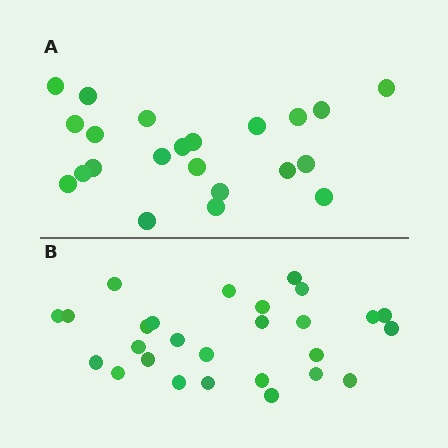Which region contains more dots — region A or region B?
Region B (the bottom region) has more dots.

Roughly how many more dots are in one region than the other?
Region B has about 5 more dots than region A.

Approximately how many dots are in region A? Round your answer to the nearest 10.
About 20 dots. (The exact count is 22, which rounds to 20.)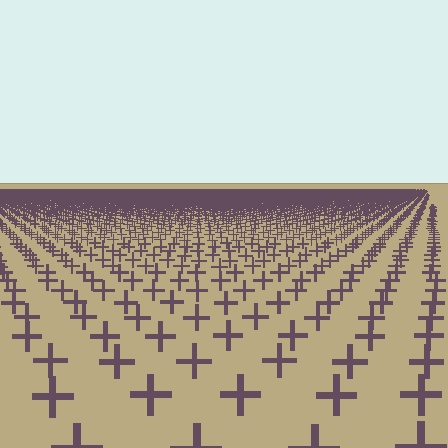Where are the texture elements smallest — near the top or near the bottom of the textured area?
Near the top.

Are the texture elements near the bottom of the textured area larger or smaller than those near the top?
Larger. Near the bottom, elements are closer to the viewer and appear at a bigger on-screen size.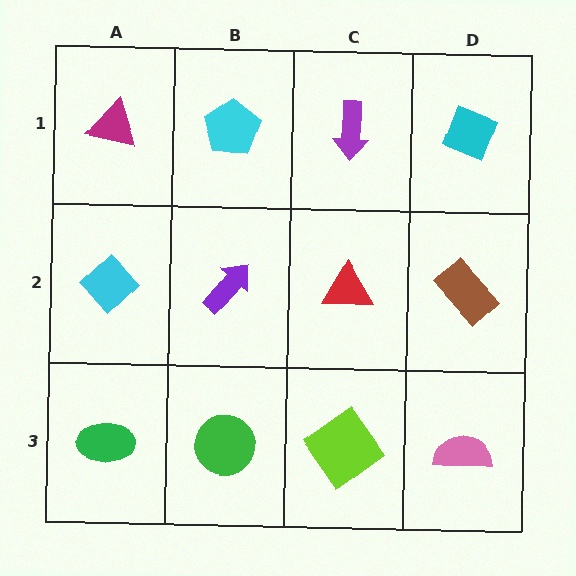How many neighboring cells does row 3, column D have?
2.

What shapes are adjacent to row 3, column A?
A cyan diamond (row 2, column A), a green circle (row 3, column B).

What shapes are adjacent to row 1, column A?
A cyan diamond (row 2, column A), a cyan pentagon (row 1, column B).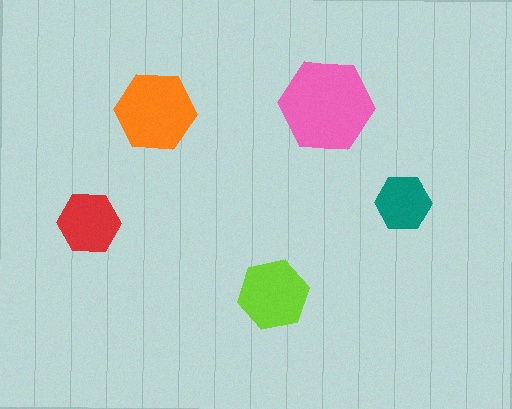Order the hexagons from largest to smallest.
the pink one, the orange one, the lime one, the red one, the teal one.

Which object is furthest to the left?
The red hexagon is leftmost.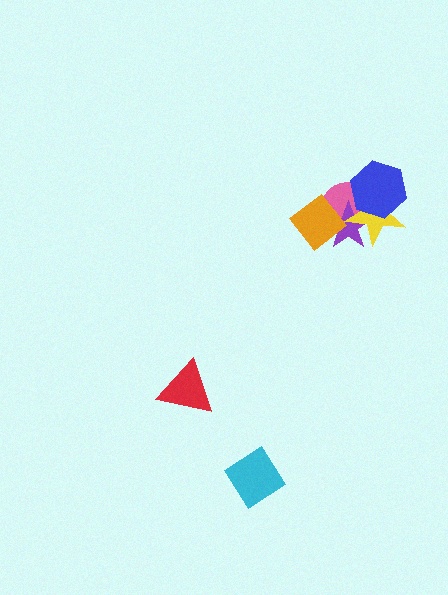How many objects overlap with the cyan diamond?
0 objects overlap with the cyan diamond.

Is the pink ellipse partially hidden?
Yes, it is partially covered by another shape.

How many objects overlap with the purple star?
4 objects overlap with the purple star.